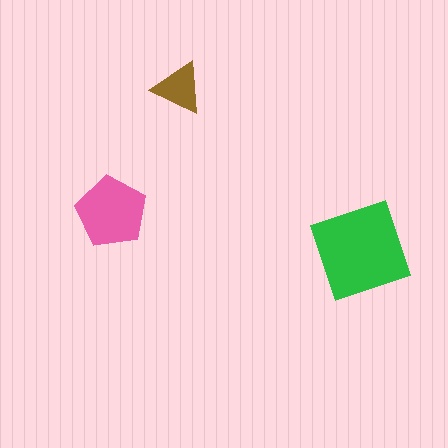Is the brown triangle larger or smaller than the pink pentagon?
Smaller.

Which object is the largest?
The green square.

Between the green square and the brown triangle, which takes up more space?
The green square.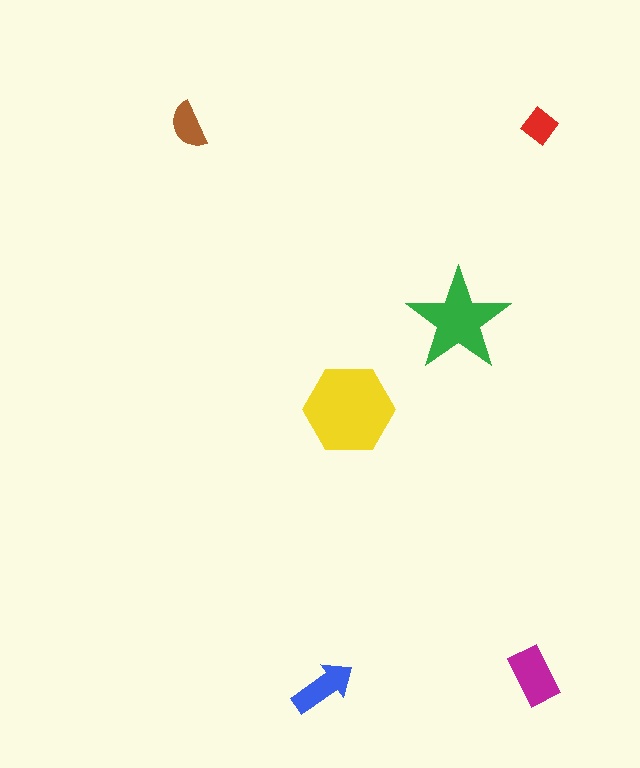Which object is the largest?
The yellow hexagon.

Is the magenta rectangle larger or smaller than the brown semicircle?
Larger.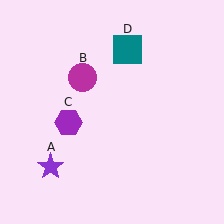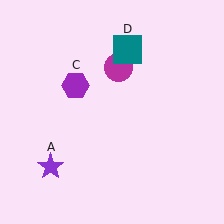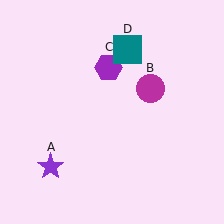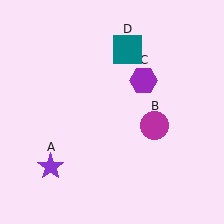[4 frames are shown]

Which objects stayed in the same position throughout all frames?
Purple star (object A) and teal square (object D) remained stationary.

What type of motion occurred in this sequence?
The magenta circle (object B), purple hexagon (object C) rotated clockwise around the center of the scene.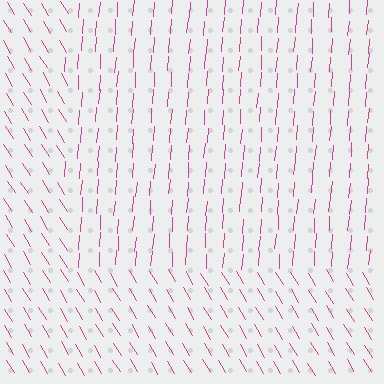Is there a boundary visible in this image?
Yes, there is a texture boundary formed by a change in line orientation.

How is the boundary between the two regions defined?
The boundary is defined purely by a change in line orientation (approximately 35 degrees difference). All lines are the same color and thickness.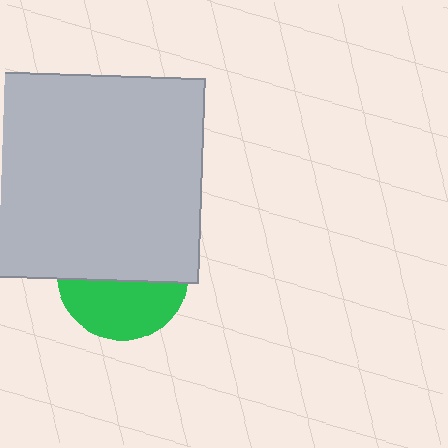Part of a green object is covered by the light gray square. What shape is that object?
It is a circle.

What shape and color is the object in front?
The object in front is a light gray square.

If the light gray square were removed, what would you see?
You would see the complete green circle.